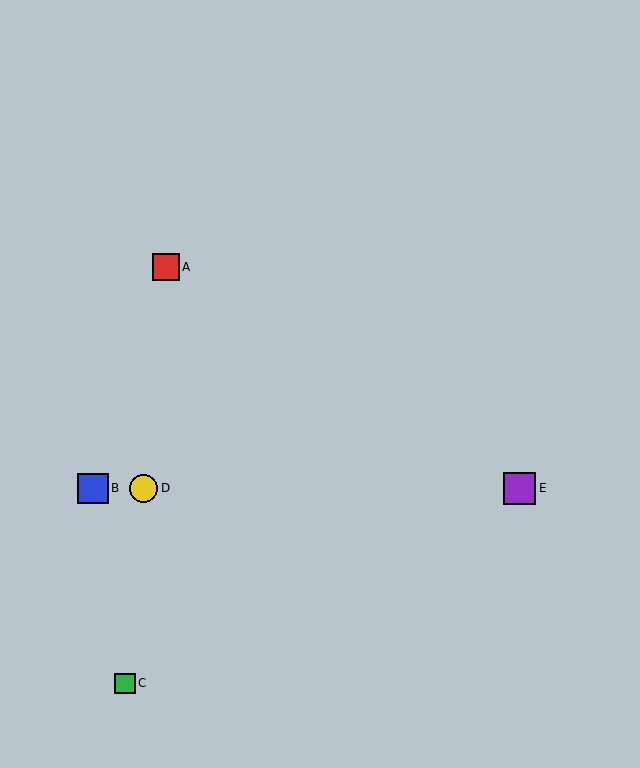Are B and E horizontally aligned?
Yes, both are at y≈488.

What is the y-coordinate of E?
Object E is at y≈488.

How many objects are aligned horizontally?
3 objects (B, D, E) are aligned horizontally.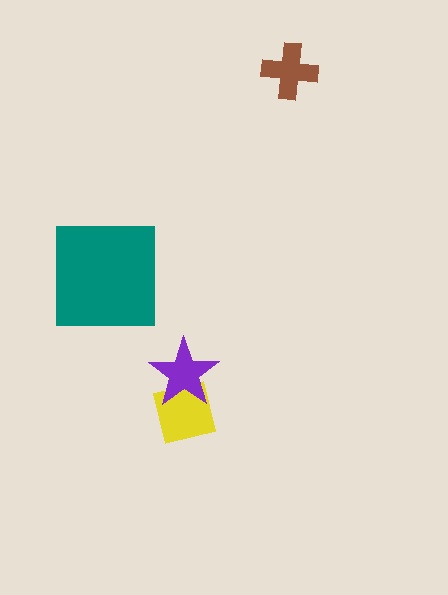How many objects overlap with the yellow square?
1 object overlaps with the yellow square.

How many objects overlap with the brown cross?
0 objects overlap with the brown cross.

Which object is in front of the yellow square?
The purple star is in front of the yellow square.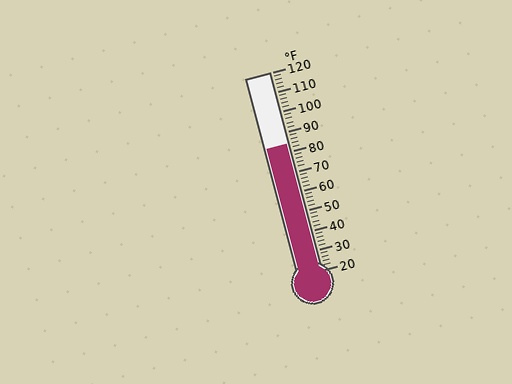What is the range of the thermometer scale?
The thermometer scale ranges from 20°F to 120°F.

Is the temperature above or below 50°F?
The temperature is above 50°F.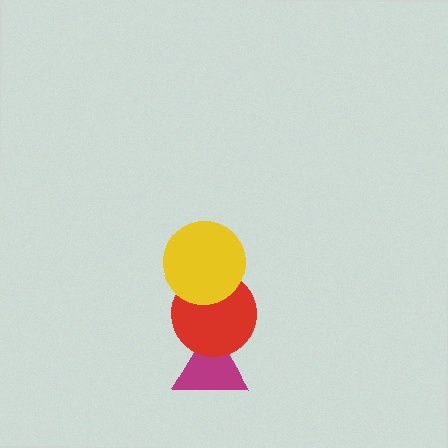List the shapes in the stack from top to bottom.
From top to bottom: the yellow circle, the red circle, the magenta triangle.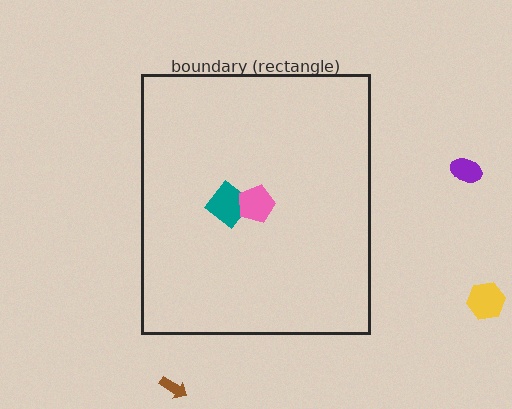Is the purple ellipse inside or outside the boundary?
Outside.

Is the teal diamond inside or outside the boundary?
Inside.